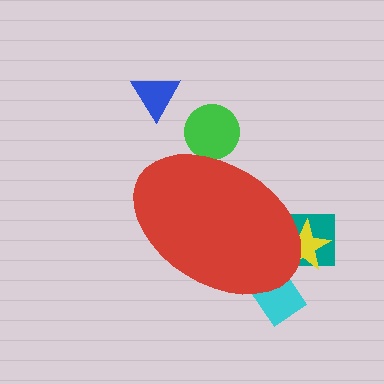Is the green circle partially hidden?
Yes, the green circle is partially hidden behind the red ellipse.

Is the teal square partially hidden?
Yes, the teal square is partially hidden behind the red ellipse.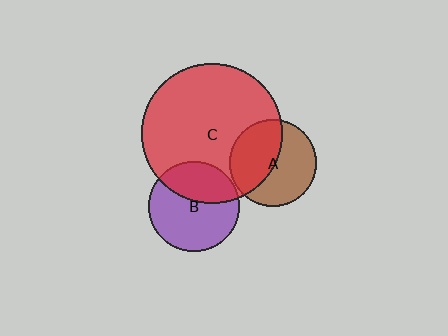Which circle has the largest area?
Circle C (red).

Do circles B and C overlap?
Yes.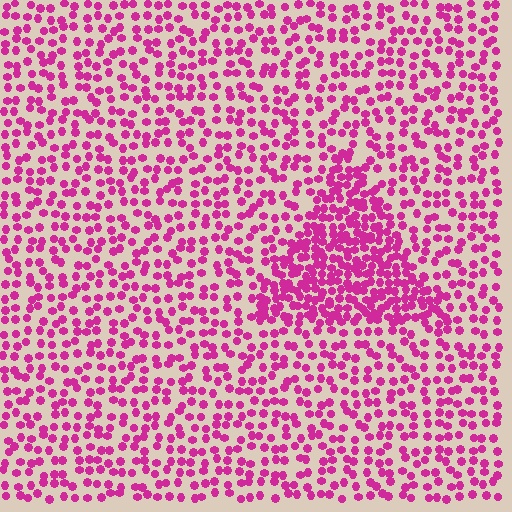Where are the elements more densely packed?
The elements are more densely packed inside the triangle boundary.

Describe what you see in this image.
The image contains small magenta elements arranged at two different densities. A triangle-shaped region is visible where the elements are more densely packed than the surrounding area.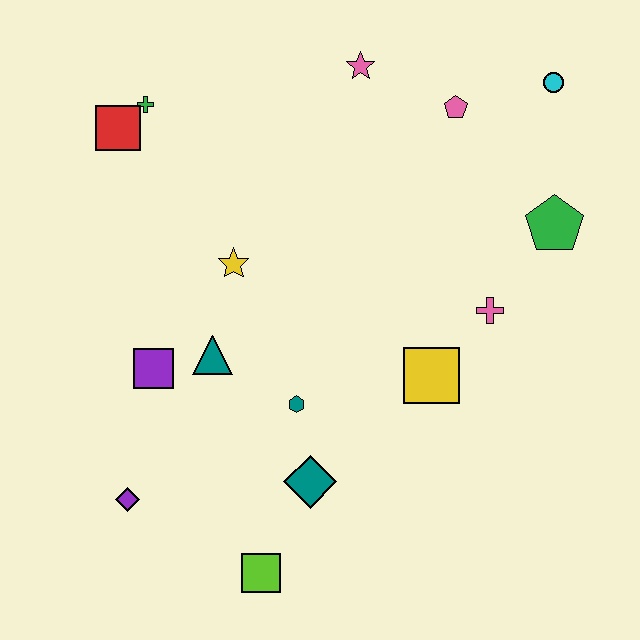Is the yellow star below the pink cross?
No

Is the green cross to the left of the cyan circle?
Yes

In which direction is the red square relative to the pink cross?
The red square is to the left of the pink cross.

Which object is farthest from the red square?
The lime square is farthest from the red square.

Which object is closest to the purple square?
The teal triangle is closest to the purple square.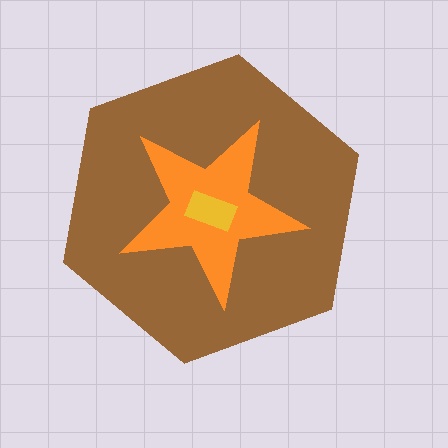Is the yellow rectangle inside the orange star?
Yes.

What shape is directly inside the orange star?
The yellow rectangle.